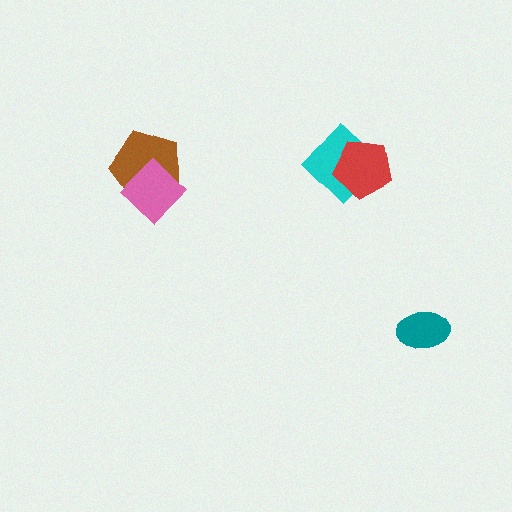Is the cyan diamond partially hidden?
Yes, it is partially covered by another shape.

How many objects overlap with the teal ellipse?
0 objects overlap with the teal ellipse.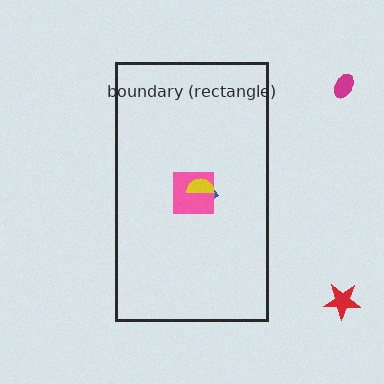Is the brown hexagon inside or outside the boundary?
Inside.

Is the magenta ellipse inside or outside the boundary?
Outside.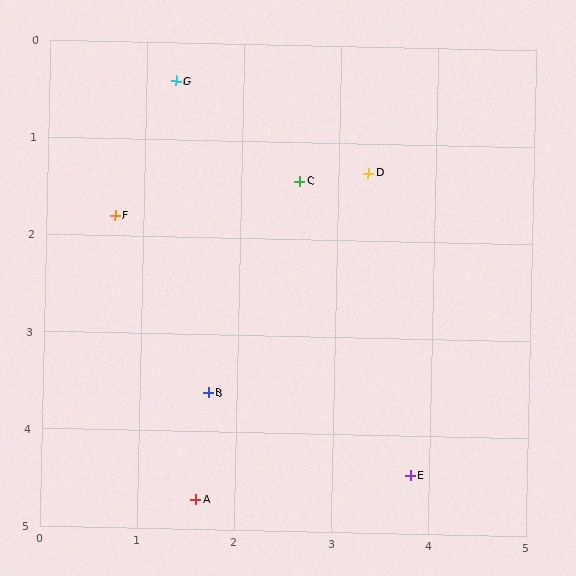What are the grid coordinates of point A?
Point A is at approximately (1.6, 4.7).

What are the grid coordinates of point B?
Point B is at approximately (1.7, 3.6).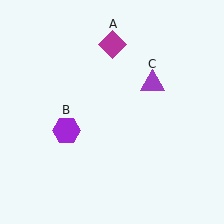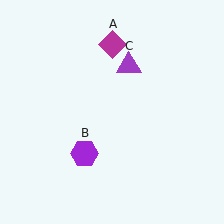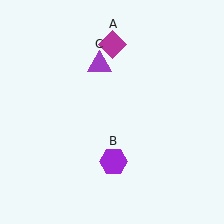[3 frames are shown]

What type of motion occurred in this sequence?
The purple hexagon (object B), purple triangle (object C) rotated counterclockwise around the center of the scene.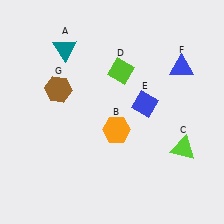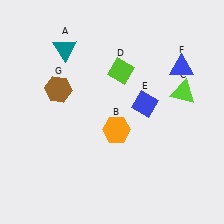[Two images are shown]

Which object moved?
The lime triangle (C) moved up.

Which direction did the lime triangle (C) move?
The lime triangle (C) moved up.